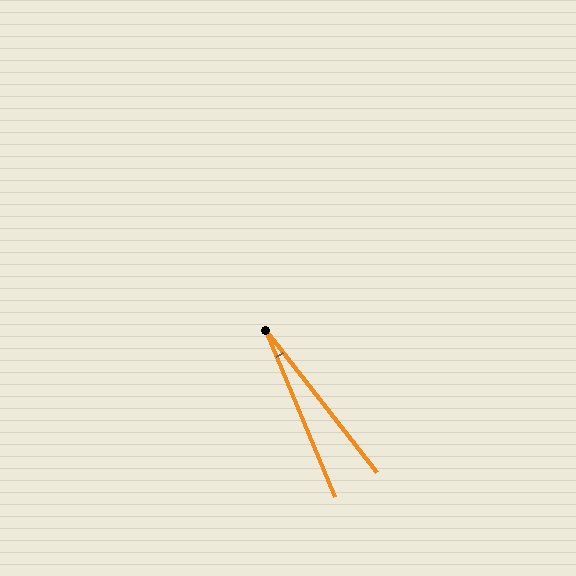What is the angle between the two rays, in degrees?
Approximately 15 degrees.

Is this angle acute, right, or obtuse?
It is acute.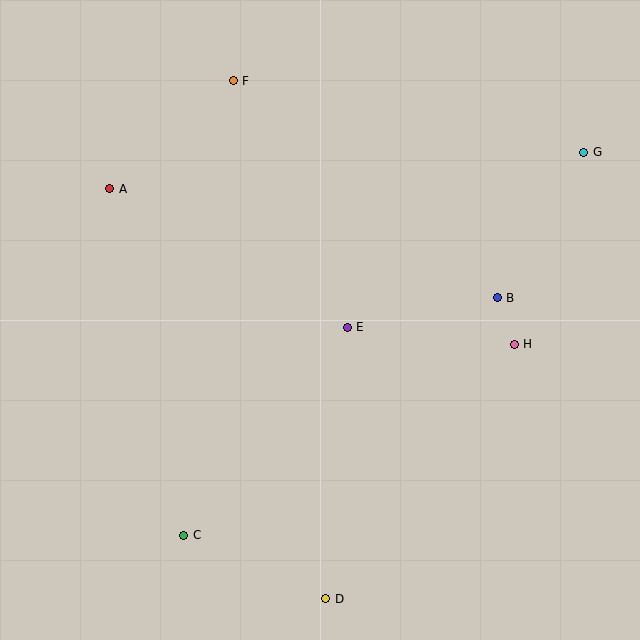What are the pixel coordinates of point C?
Point C is at (184, 535).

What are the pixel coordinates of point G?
Point G is at (584, 152).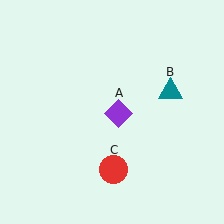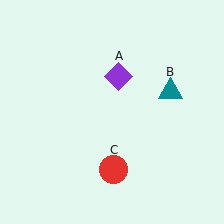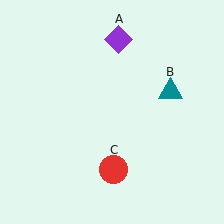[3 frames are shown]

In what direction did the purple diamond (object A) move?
The purple diamond (object A) moved up.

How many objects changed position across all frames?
1 object changed position: purple diamond (object A).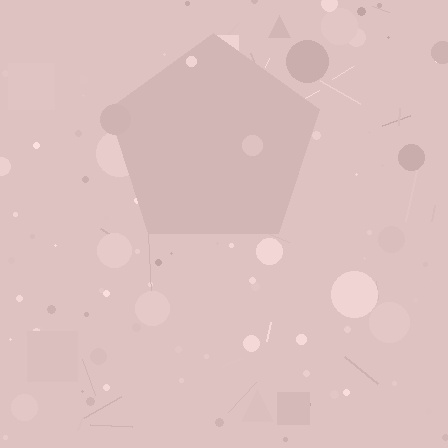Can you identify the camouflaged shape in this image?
The camouflaged shape is a pentagon.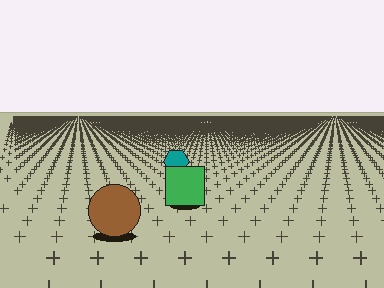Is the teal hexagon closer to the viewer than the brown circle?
No. The brown circle is closer — you can tell from the texture gradient: the ground texture is coarser near it.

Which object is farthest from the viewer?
The teal hexagon is farthest from the viewer. It appears smaller and the ground texture around it is denser.